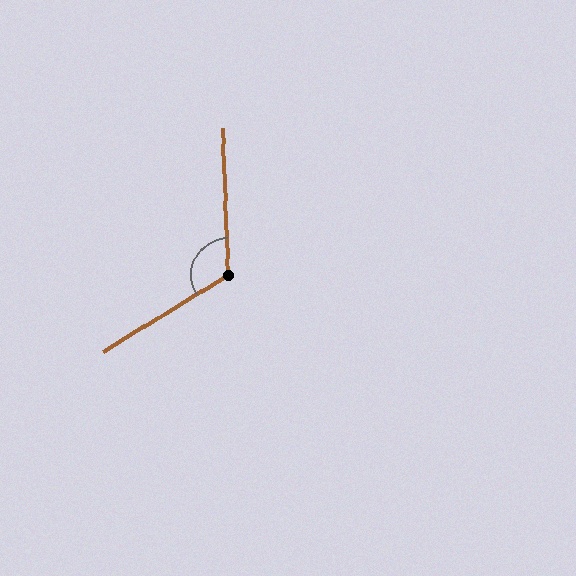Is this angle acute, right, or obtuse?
It is obtuse.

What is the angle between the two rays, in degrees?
Approximately 120 degrees.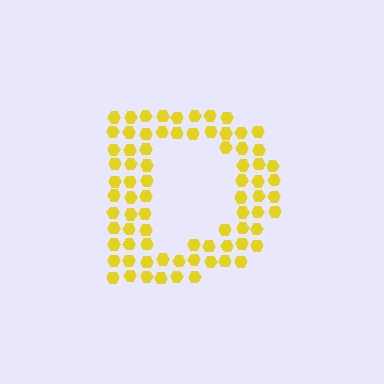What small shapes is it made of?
It is made of small hexagons.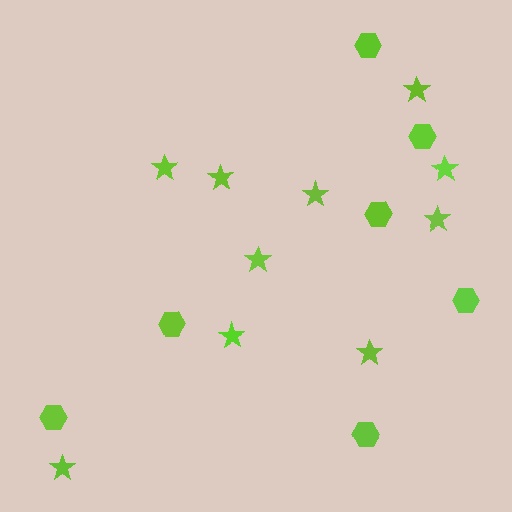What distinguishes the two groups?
There are 2 groups: one group of stars (10) and one group of hexagons (7).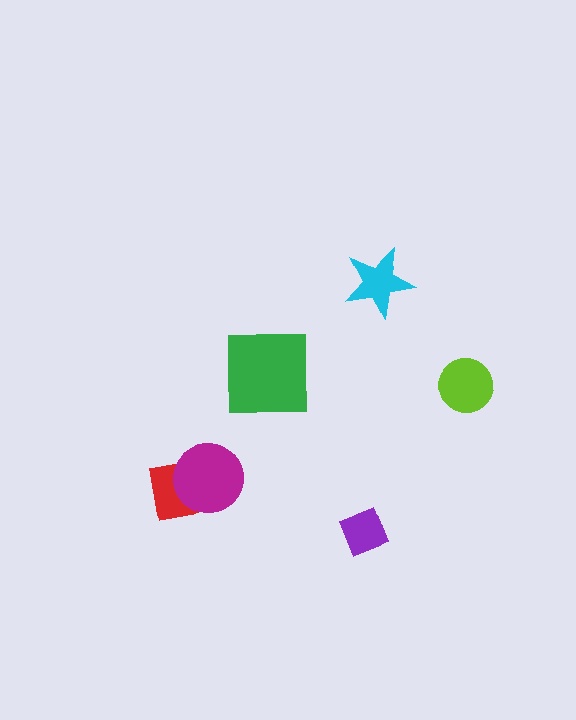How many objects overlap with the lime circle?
0 objects overlap with the lime circle.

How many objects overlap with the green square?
0 objects overlap with the green square.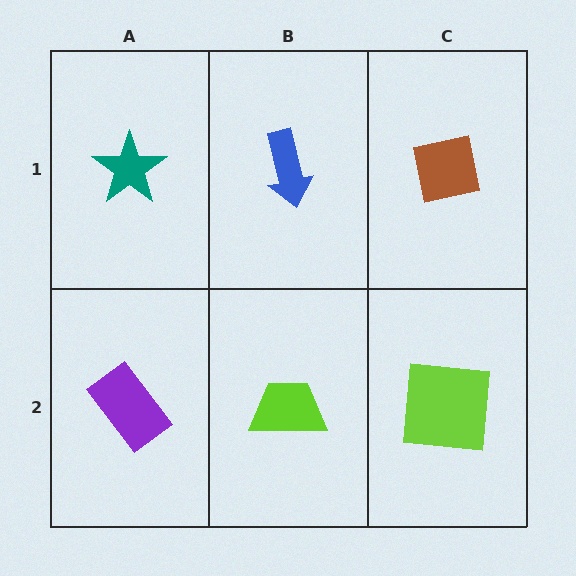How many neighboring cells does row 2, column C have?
2.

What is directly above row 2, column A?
A teal star.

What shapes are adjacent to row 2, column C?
A brown square (row 1, column C), a lime trapezoid (row 2, column B).